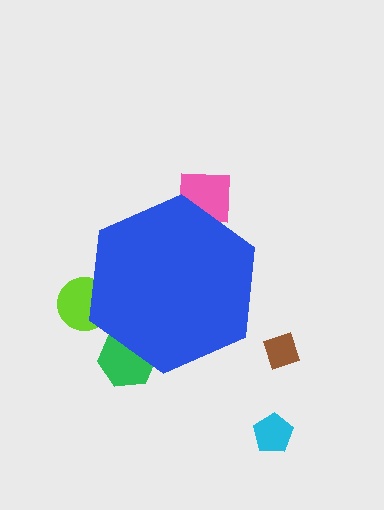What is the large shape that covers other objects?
A blue hexagon.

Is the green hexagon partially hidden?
Yes, the green hexagon is partially hidden behind the blue hexagon.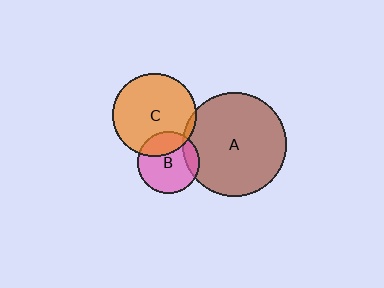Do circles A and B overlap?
Yes.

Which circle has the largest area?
Circle A (brown).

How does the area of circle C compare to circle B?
Approximately 1.8 times.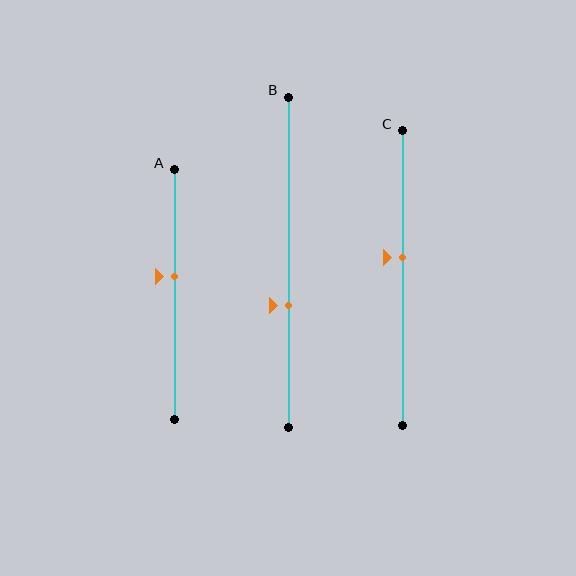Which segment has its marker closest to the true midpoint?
Segment C has its marker closest to the true midpoint.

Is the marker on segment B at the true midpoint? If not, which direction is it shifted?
No, the marker on segment B is shifted downward by about 13% of the segment length.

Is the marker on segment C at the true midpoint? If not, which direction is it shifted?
No, the marker on segment C is shifted upward by about 7% of the segment length.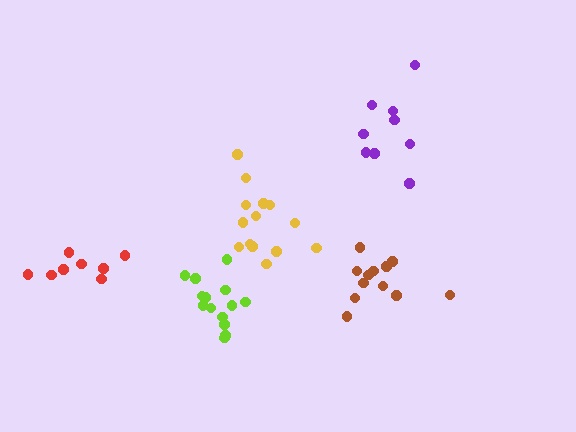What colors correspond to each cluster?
The clusters are colored: yellow, brown, purple, red, lime.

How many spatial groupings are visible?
There are 5 spatial groupings.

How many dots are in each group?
Group 1: 14 dots, Group 2: 12 dots, Group 3: 9 dots, Group 4: 9 dots, Group 5: 14 dots (58 total).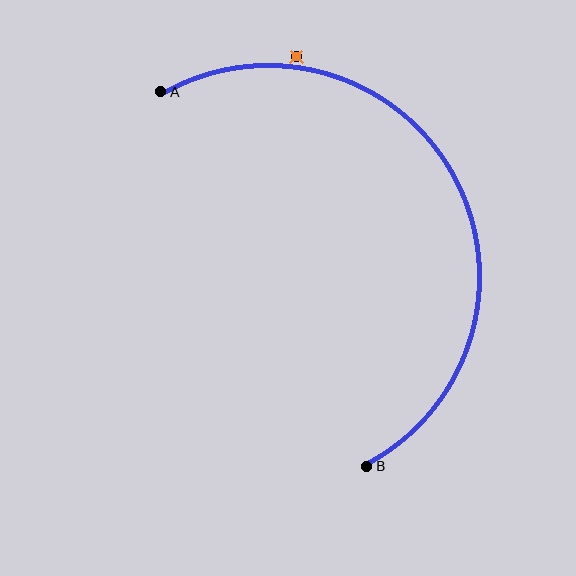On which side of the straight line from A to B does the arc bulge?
The arc bulges to the right of the straight line connecting A and B.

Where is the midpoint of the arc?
The arc midpoint is the point on the curve farthest from the straight line joining A and B. It sits to the right of that line.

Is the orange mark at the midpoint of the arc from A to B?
No — the orange mark does not lie on the arc at all. It sits slightly outside the curve.